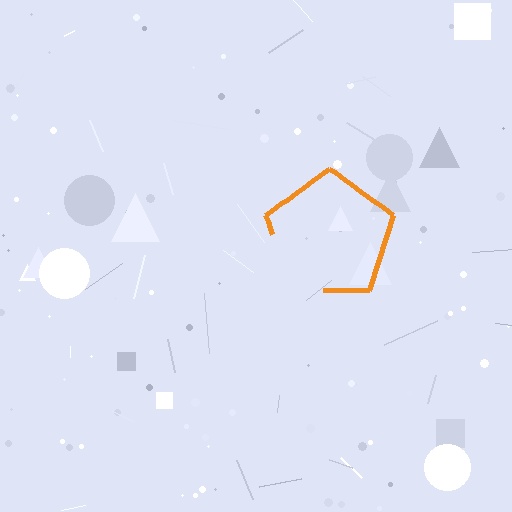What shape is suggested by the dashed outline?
The dashed outline suggests a pentagon.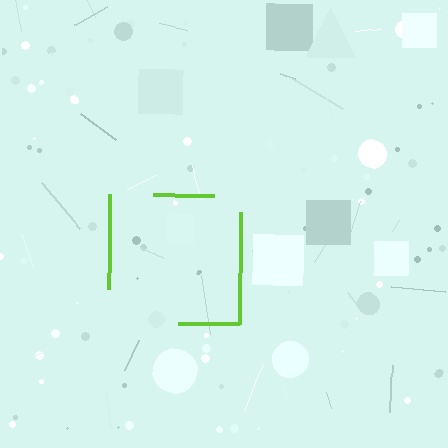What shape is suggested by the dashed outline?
The dashed outline suggests a square.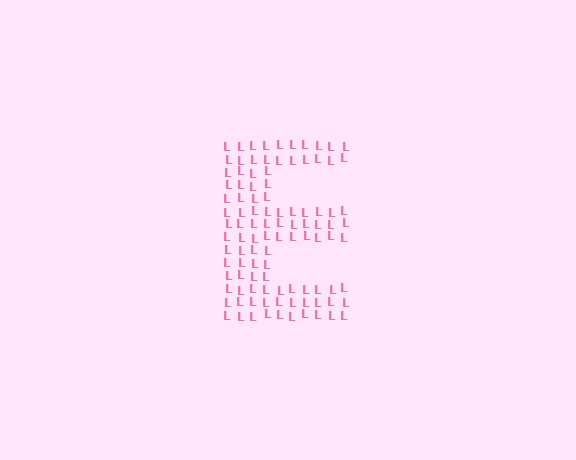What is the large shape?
The large shape is the letter E.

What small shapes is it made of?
It is made of small letter L's.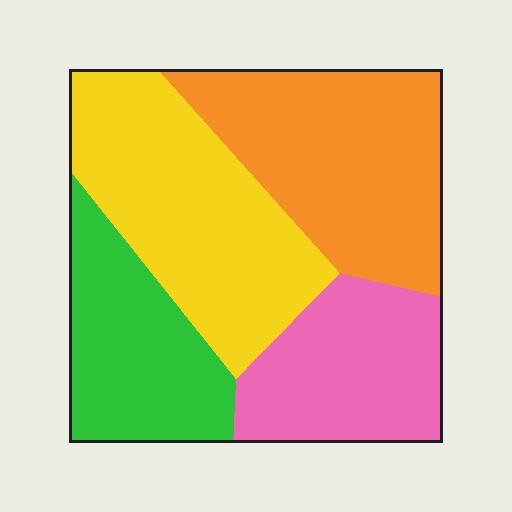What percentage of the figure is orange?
Orange covers around 30% of the figure.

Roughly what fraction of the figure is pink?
Pink covers about 20% of the figure.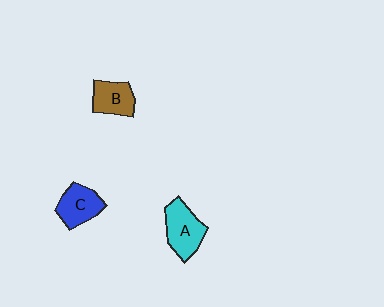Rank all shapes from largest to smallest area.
From largest to smallest: A (cyan), C (blue), B (brown).